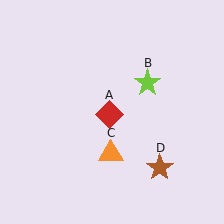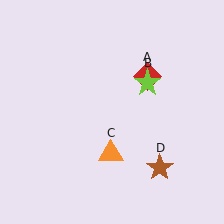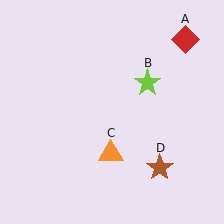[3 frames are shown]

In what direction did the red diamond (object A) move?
The red diamond (object A) moved up and to the right.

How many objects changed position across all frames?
1 object changed position: red diamond (object A).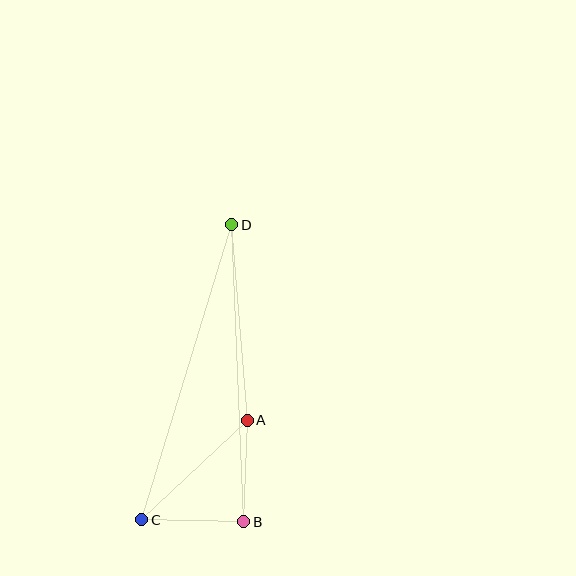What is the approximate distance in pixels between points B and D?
The distance between B and D is approximately 297 pixels.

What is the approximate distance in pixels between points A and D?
The distance between A and D is approximately 196 pixels.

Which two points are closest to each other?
Points A and B are closest to each other.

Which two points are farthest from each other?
Points C and D are farthest from each other.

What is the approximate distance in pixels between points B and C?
The distance between B and C is approximately 102 pixels.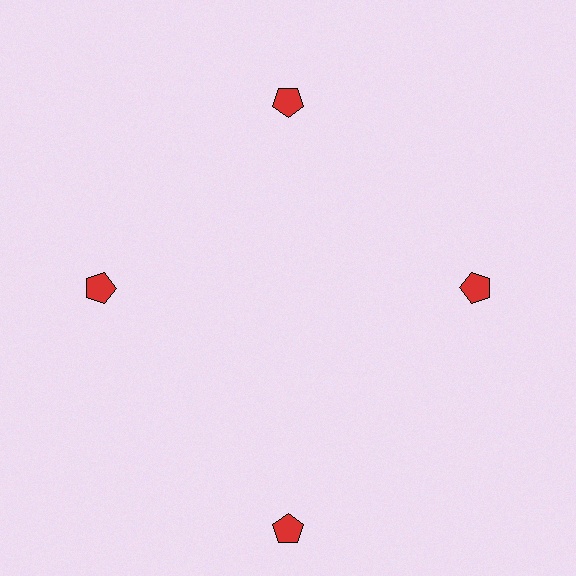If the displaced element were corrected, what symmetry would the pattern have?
It would have 4-fold rotational symmetry — the pattern would map onto itself every 90 degrees.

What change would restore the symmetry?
The symmetry would be restored by moving it inward, back onto the ring so that all 4 pentagons sit at equal angles and equal distance from the center.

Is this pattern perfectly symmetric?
No. The 4 red pentagons are arranged in a ring, but one element near the 6 o'clock position is pushed outward from the center, breaking the 4-fold rotational symmetry.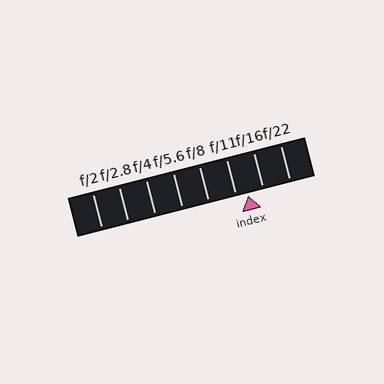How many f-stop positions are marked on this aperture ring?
There are 8 f-stop positions marked.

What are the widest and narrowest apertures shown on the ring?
The widest aperture shown is f/2 and the narrowest is f/22.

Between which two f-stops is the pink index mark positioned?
The index mark is between f/11 and f/16.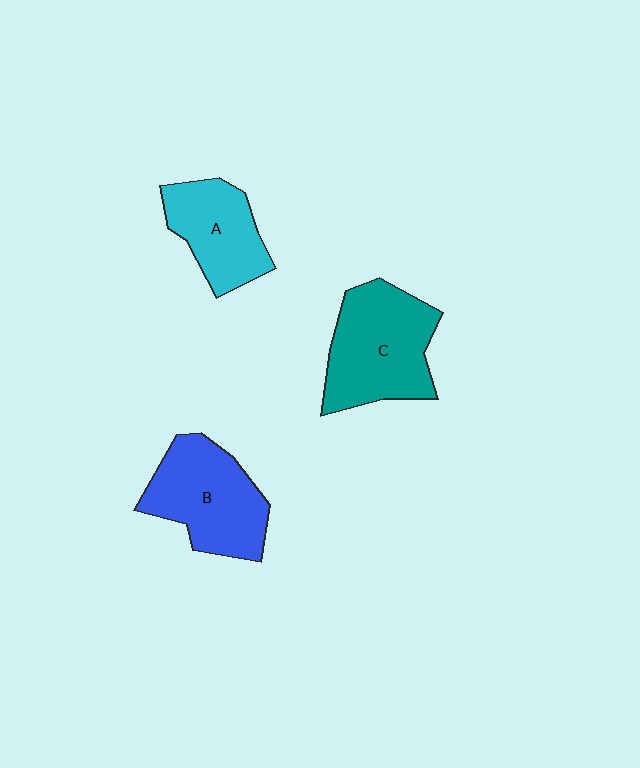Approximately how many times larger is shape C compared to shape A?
Approximately 1.4 times.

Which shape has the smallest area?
Shape A (cyan).